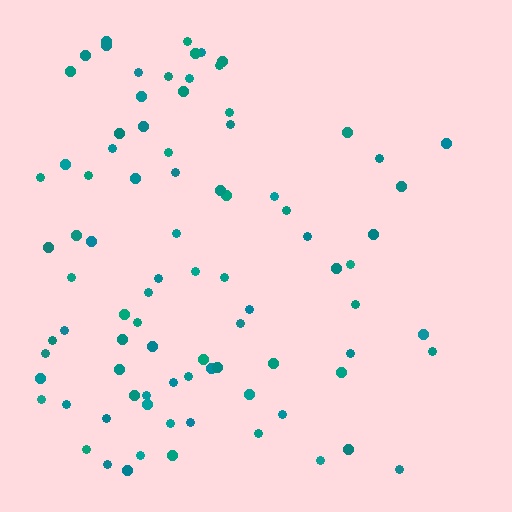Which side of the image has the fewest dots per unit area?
The right.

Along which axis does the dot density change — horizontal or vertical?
Horizontal.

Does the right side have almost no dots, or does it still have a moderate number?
Still a moderate number, just noticeably fewer than the left.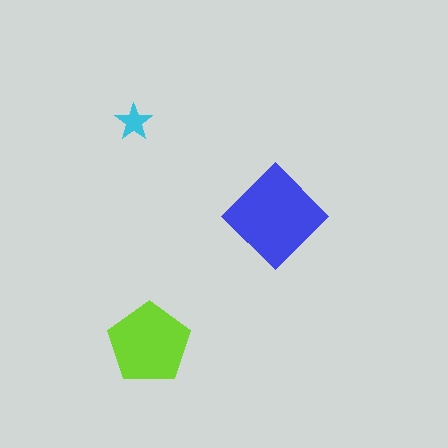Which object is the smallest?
The cyan star.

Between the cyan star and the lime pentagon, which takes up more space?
The lime pentagon.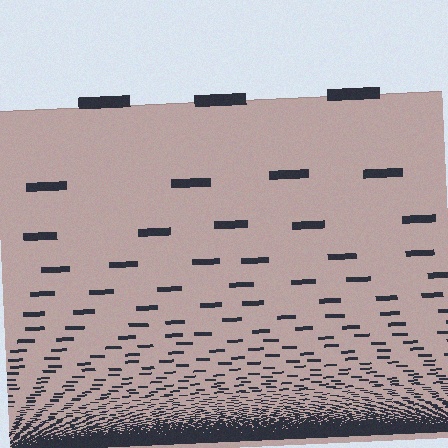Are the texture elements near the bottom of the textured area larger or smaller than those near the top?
Smaller. The gradient is inverted — elements near the bottom are smaller and denser.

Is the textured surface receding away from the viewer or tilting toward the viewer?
The surface appears to tilt toward the viewer. Texture elements get larger and sparser toward the top.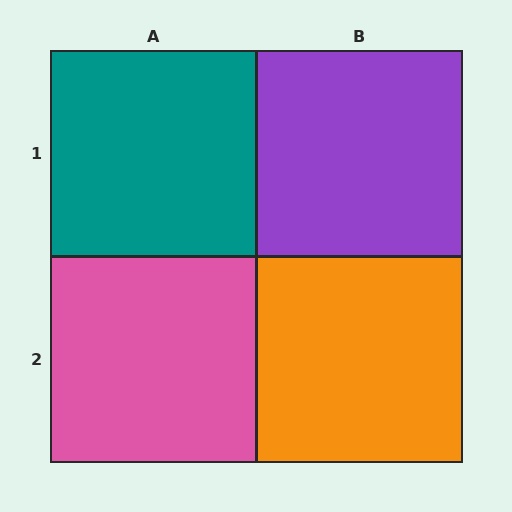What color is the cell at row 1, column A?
Teal.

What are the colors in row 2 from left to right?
Pink, orange.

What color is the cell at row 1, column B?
Purple.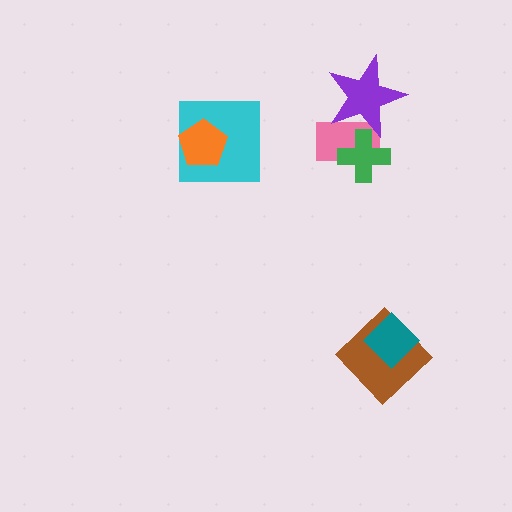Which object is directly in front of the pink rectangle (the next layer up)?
The purple star is directly in front of the pink rectangle.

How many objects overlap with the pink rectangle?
2 objects overlap with the pink rectangle.